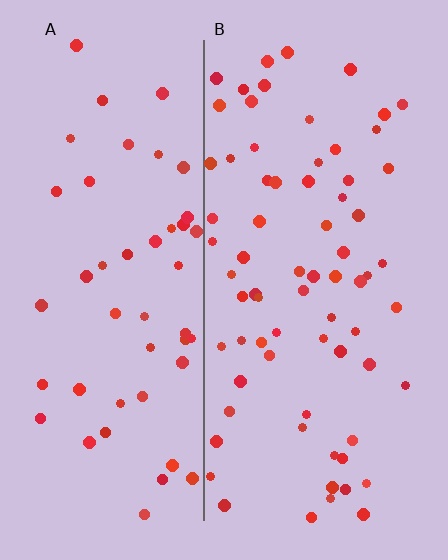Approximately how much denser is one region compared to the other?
Approximately 1.4× — region B over region A.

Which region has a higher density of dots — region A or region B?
B (the right).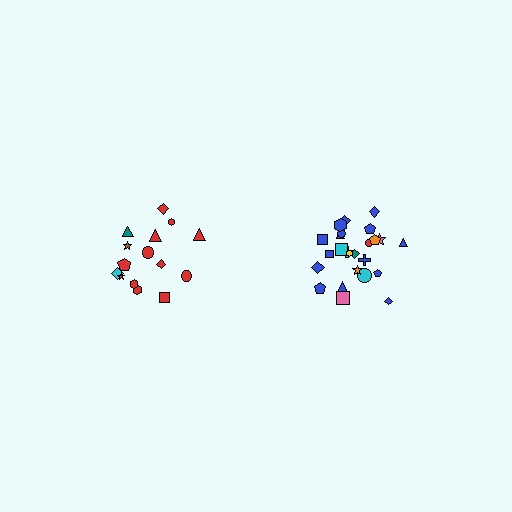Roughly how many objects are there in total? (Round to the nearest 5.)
Roughly 40 objects in total.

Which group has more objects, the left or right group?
The right group.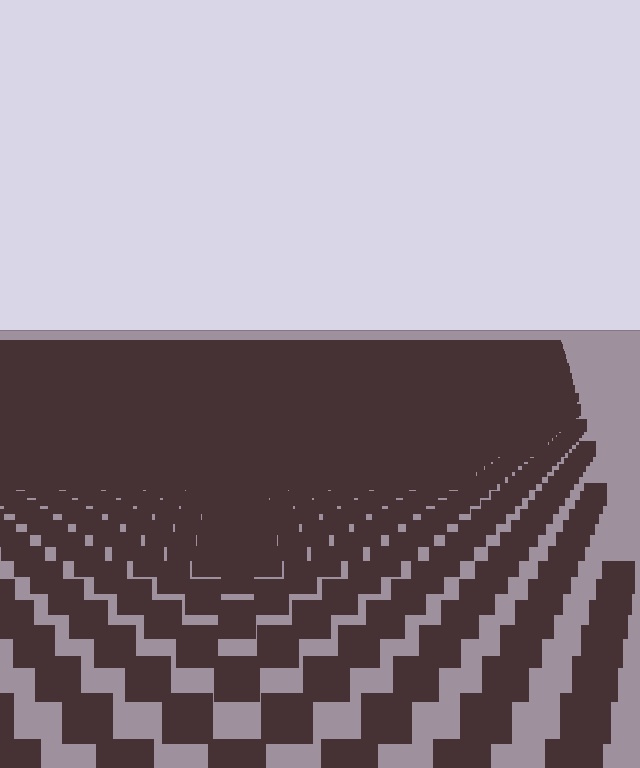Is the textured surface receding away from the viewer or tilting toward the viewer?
The surface is receding away from the viewer. Texture elements get smaller and denser toward the top.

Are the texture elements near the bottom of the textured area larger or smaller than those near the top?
Larger. Near the bottom, elements are closer to the viewer and appear at a bigger on-screen size.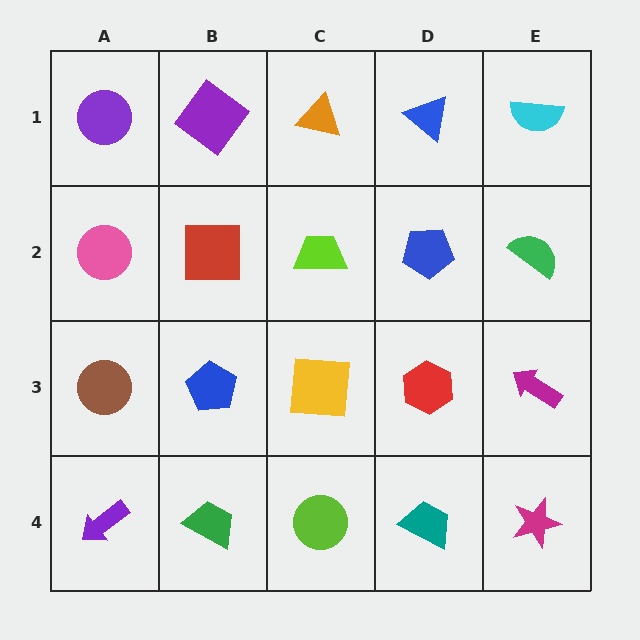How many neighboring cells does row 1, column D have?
3.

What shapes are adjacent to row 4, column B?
A blue pentagon (row 3, column B), a purple arrow (row 4, column A), a lime circle (row 4, column C).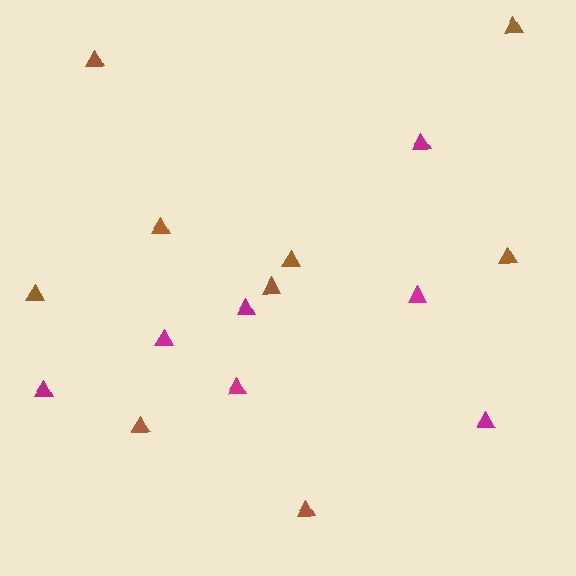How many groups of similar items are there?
There are 2 groups: one group of brown triangles (9) and one group of magenta triangles (7).